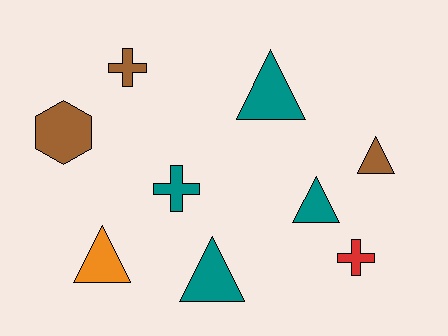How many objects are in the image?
There are 9 objects.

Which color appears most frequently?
Teal, with 4 objects.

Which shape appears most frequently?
Triangle, with 5 objects.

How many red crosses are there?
There is 1 red cross.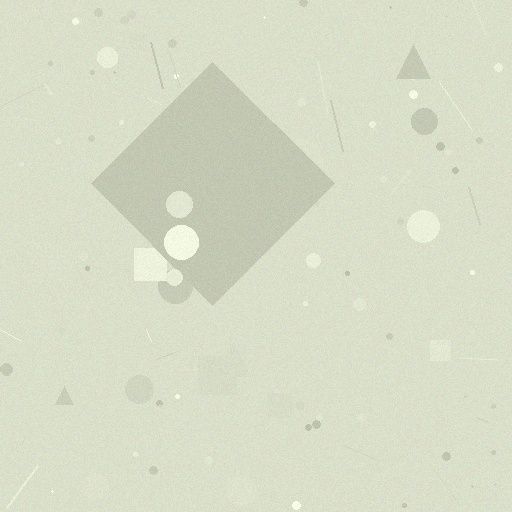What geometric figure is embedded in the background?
A diamond is embedded in the background.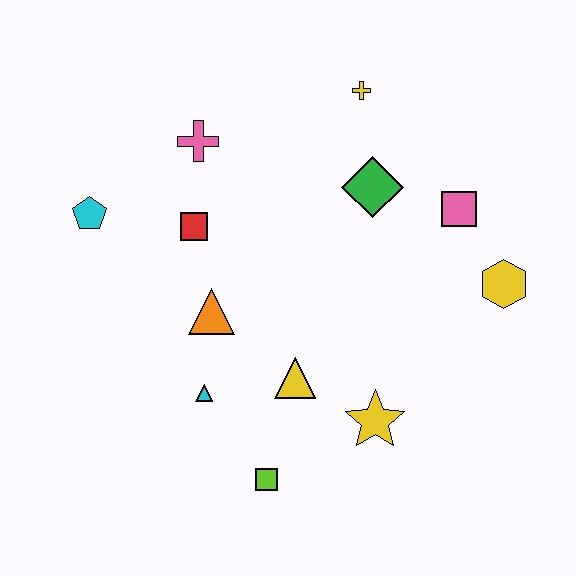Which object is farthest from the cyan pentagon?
The yellow hexagon is farthest from the cyan pentagon.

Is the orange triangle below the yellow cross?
Yes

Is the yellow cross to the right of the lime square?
Yes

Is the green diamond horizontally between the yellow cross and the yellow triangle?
No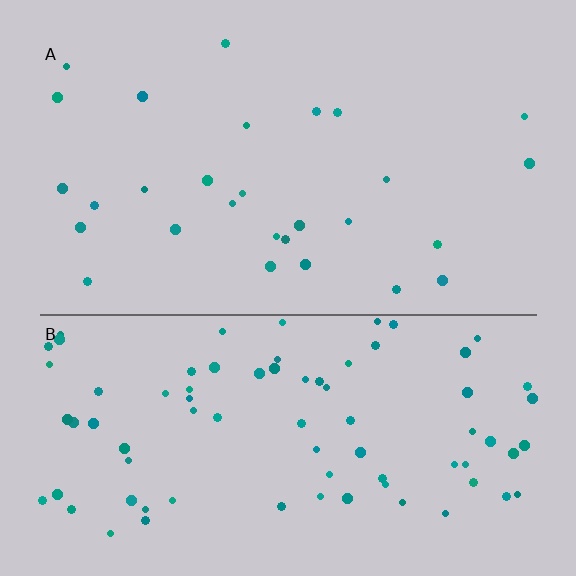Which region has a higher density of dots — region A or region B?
B (the bottom).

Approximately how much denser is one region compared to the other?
Approximately 2.8× — region B over region A.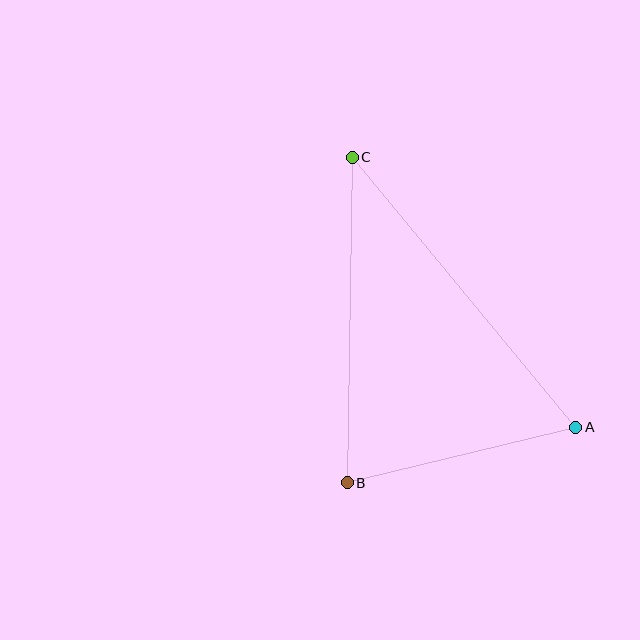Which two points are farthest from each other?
Points A and C are farthest from each other.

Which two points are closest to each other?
Points A and B are closest to each other.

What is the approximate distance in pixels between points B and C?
The distance between B and C is approximately 326 pixels.